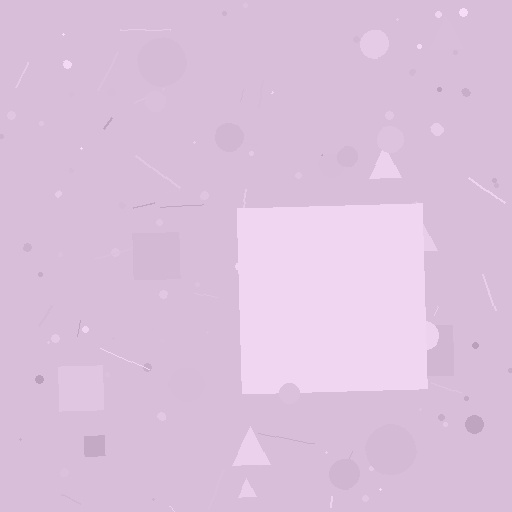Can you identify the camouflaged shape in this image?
The camouflaged shape is a square.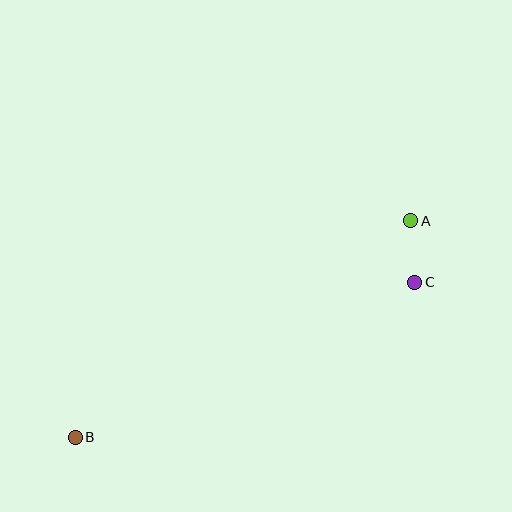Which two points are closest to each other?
Points A and C are closest to each other.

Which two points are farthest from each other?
Points A and B are farthest from each other.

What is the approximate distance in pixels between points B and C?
The distance between B and C is approximately 373 pixels.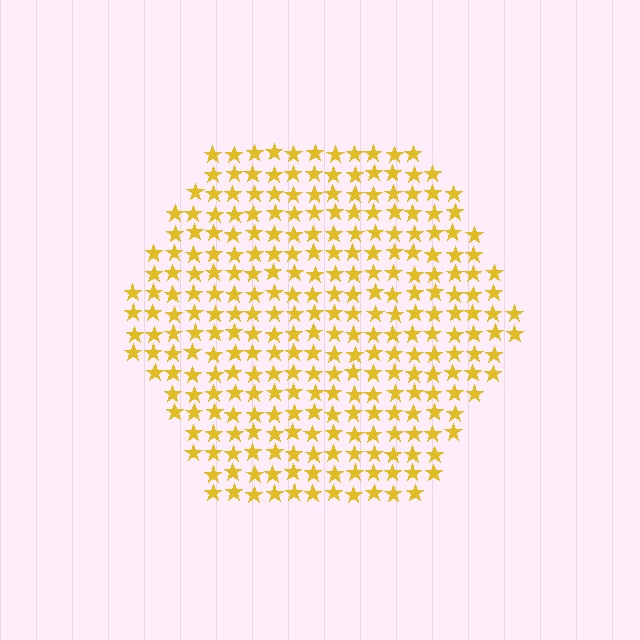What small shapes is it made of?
It is made of small stars.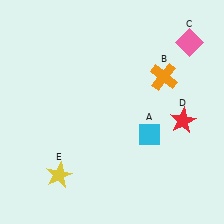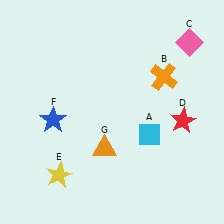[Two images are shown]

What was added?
A blue star (F), an orange triangle (G) were added in Image 2.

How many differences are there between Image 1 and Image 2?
There are 2 differences between the two images.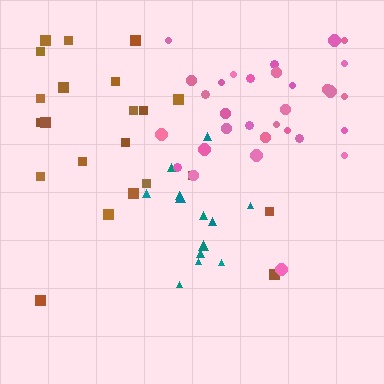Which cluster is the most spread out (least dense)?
Teal.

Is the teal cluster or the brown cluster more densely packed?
Brown.